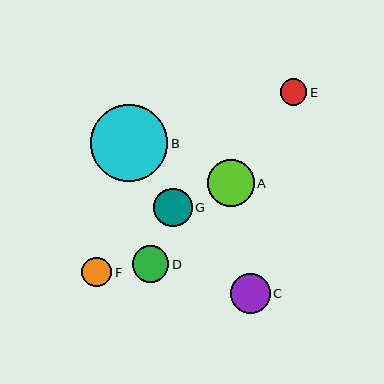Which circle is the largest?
Circle B is the largest with a size of approximately 77 pixels.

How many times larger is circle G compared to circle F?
Circle G is approximately 1.3 times the size of circle F.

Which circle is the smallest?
Circle E is the smallest with a size of approximately 26 pixels.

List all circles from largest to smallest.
From largest to smallest: B, A, C, G, D, F, E.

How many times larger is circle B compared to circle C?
Circle B is approximately 1.9 times the size of circle C.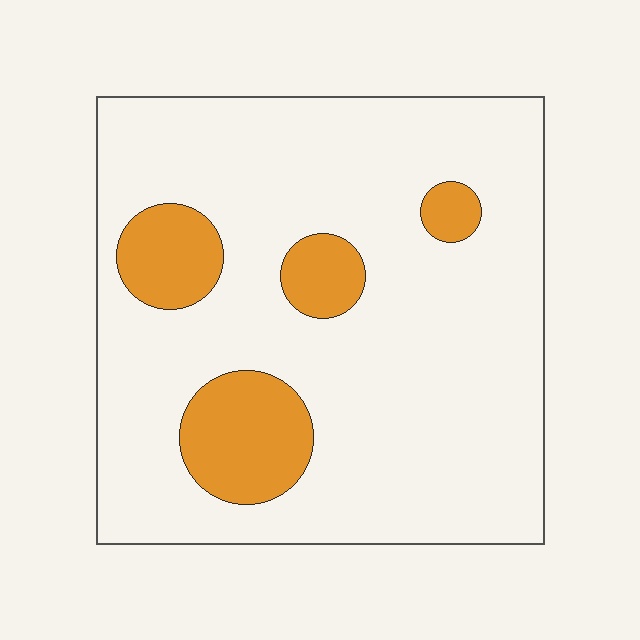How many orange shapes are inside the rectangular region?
4.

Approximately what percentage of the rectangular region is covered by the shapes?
Approximately 15%.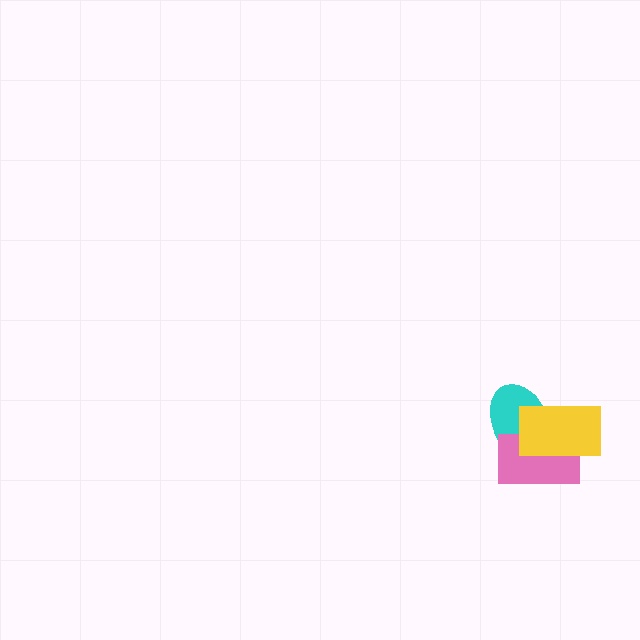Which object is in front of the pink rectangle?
The yellow rectangle is in front of the pink rectangle.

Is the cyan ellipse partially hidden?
Yes, it is partially covered by another shape.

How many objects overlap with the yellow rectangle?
2 objects overlap with the yellow rectangle.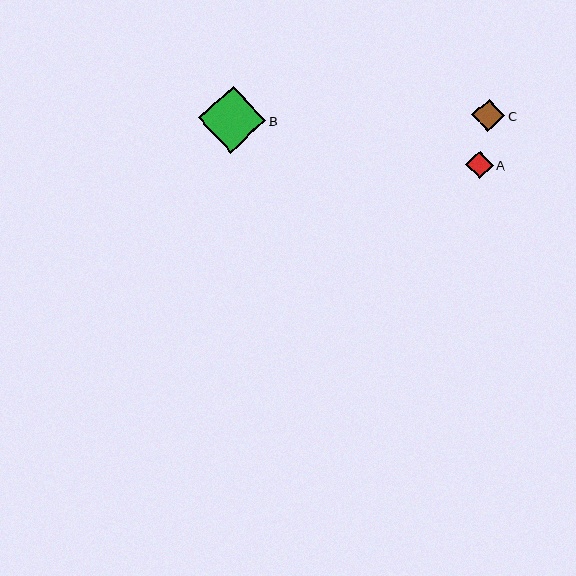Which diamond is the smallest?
Diamond A is the smallest with a size of approximately 27 pixels.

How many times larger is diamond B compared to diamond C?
Diamond B is approximately 2.0 times the size of diamond C.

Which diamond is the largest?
Diamond B is the largest with a size of approximately 67 pixels.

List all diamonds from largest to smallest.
From largest to smallest: B, C, A.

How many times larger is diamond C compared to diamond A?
Diamond C is approximately 1.2 times the size of diamond A.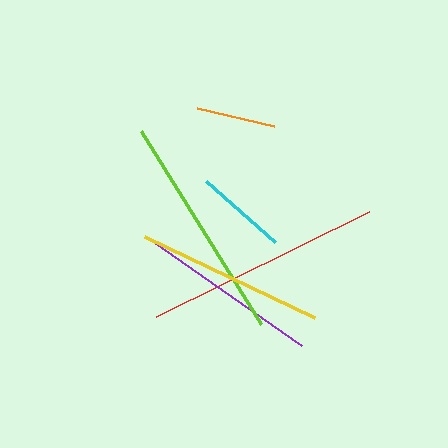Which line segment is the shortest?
The orange line is the shortest at approximately 79 pixels.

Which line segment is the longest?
The red line is the longest at approximately 238 pixels.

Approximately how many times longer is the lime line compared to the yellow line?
The lime line is approximately 1.2 times the length of the yellow line.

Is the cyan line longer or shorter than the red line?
The red line is longer than the cyan line.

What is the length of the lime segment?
The lime segment is approximately 228 pixels long.